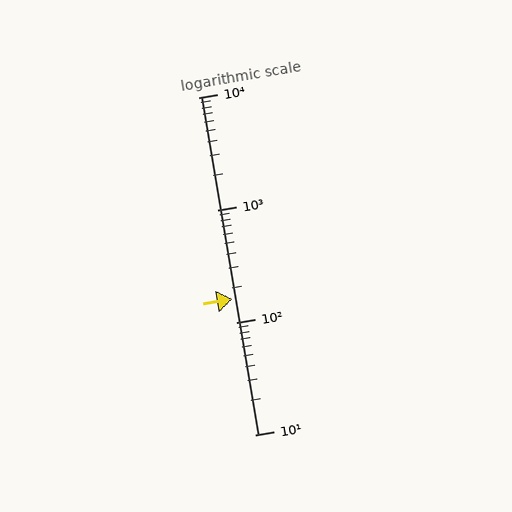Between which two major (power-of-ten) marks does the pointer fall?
The pointer is between 100 and 1000.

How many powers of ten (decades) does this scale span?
The scale spans 3 decades, from 10 to 10000.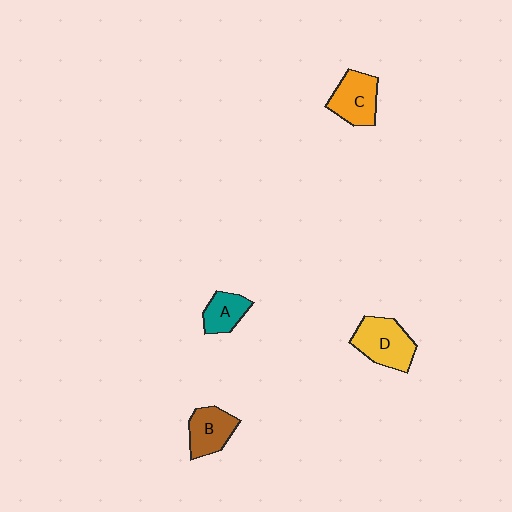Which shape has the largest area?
Shape D (yellow).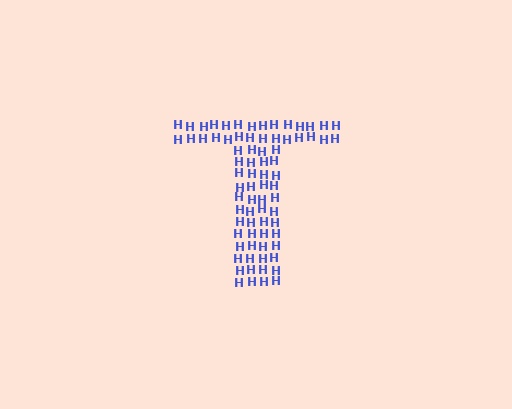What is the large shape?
The large shape is the letter T.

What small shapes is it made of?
It is made of small letter H's.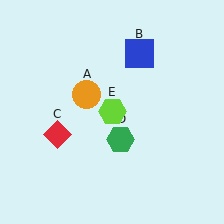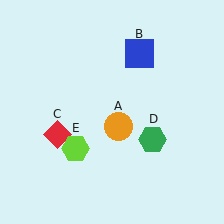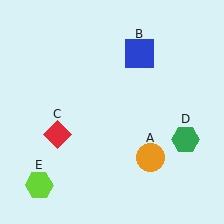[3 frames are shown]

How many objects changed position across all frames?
3 objects changed position: orange circle (object A), green hexagon (object D), lime hexagon (object E).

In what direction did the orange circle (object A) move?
The orange circle (object A) moved down and to the right.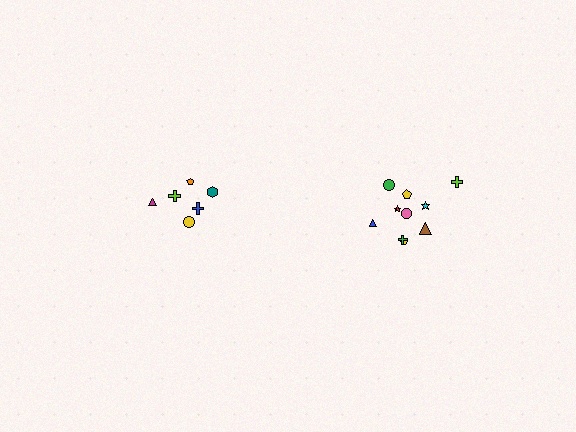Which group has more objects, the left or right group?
The right group.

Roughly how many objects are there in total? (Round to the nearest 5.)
Roughly 15 objects in total.